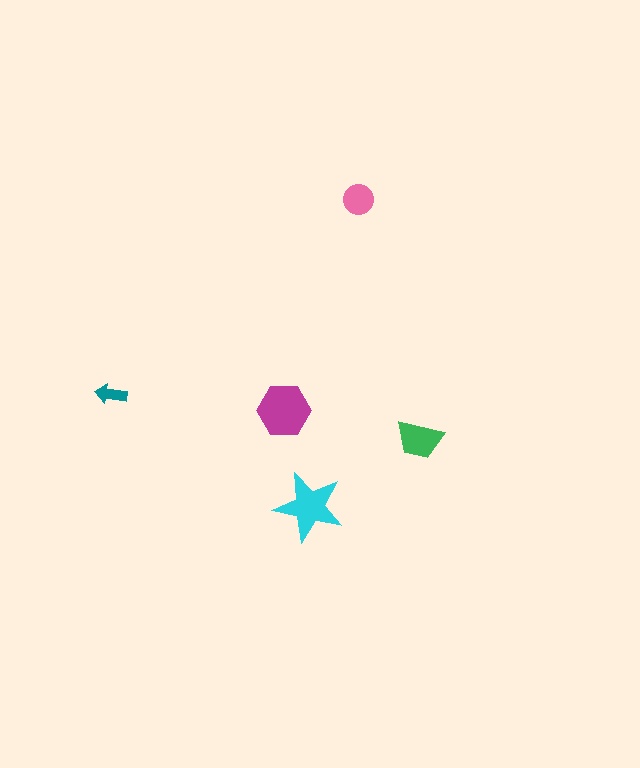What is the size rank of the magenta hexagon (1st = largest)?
1st.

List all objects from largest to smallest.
The magenta hexagon, the cyan star, the green trapezoid, the pink circle, the teal arrow.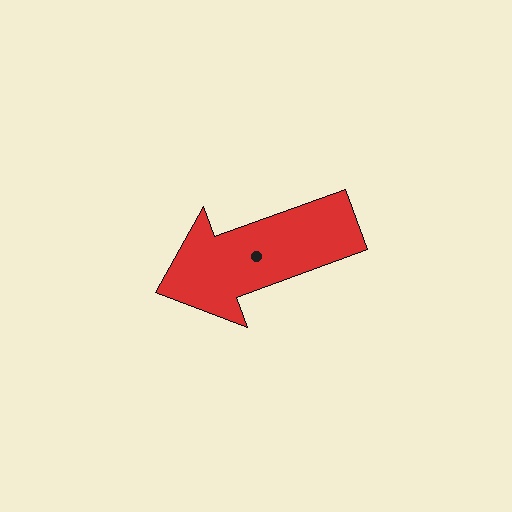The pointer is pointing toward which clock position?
Roughly 8 o'clock.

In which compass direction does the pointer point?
West.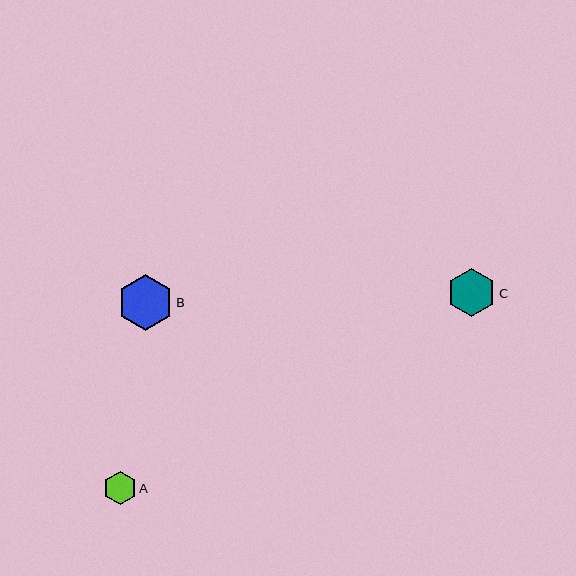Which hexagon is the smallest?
Hexagon A is the smallest with a size of approximately 33 pixels.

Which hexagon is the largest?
Hexagon B is the largest with a size of approximately 55 pixels.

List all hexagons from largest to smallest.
From largest to smallest: B, C, A.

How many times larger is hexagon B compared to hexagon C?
Hexagon B is approximately 1.1 times the size of hexagon C.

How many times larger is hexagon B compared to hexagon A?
Hexagon B is approximately 1.7 times the size of hexagon A.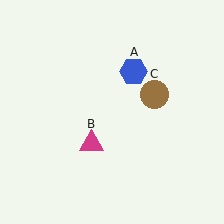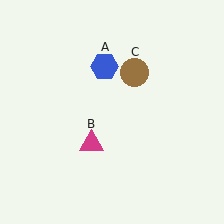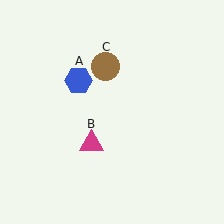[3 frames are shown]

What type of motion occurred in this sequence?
The blue hexagon (object A), brown circle (object C) rotated counterclockwise around the center of the scene.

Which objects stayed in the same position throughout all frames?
Magenta triangle (object B) remained stationary.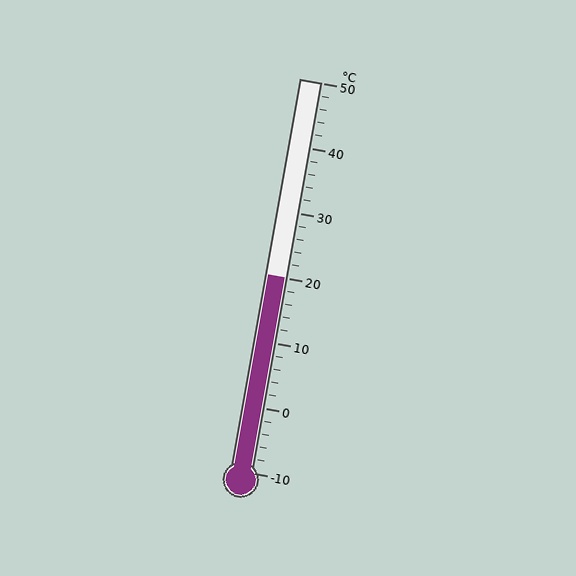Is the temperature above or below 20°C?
The temperature is at 20°C.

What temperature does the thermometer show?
The thermometer shows approximately 20°C.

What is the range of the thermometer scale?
The thermometer scale ranges from -10°C to 50°C.